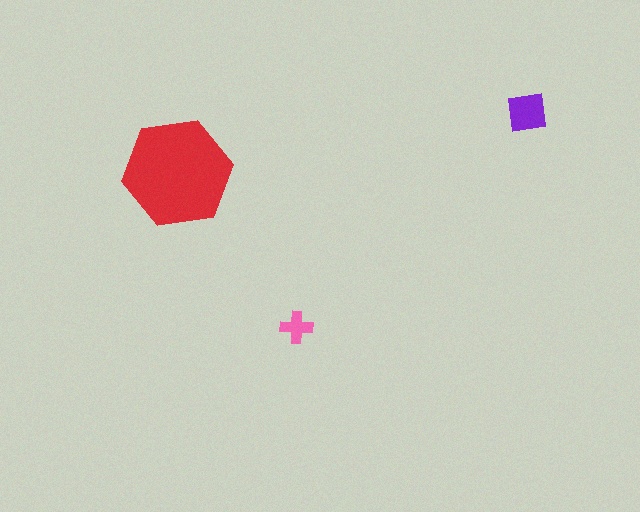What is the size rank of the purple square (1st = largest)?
2nd.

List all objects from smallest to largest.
The pink cross, the purple square, the red hexagon.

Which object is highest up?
The purple square is topmost.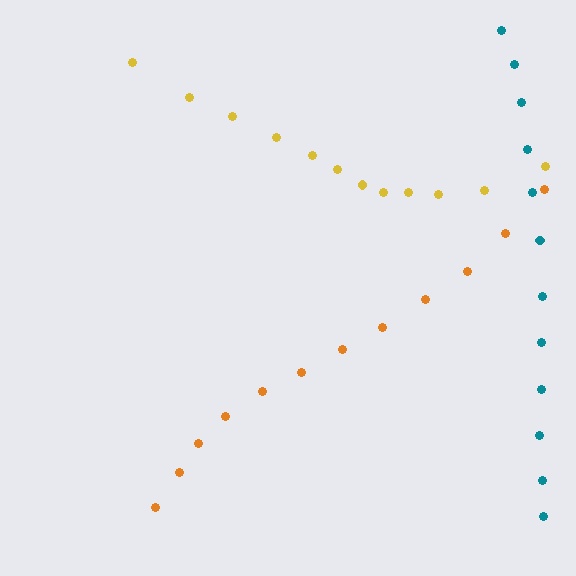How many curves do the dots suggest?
There are 3 distinct paths.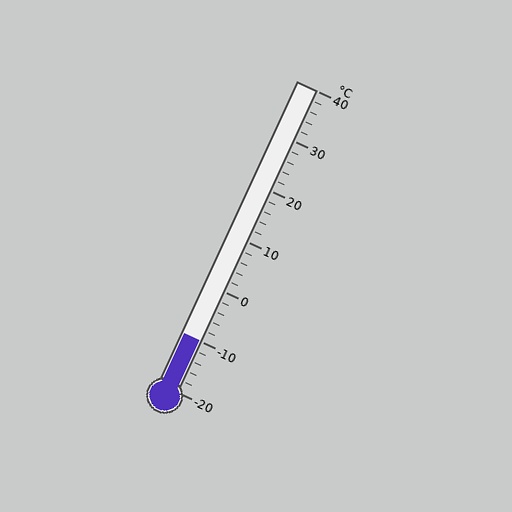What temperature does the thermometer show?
The thermometer shows approximately -10°C.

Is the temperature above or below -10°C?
The temperature is at -10°C.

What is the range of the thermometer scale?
The thermometer scale ranges from -20°C to 40°C.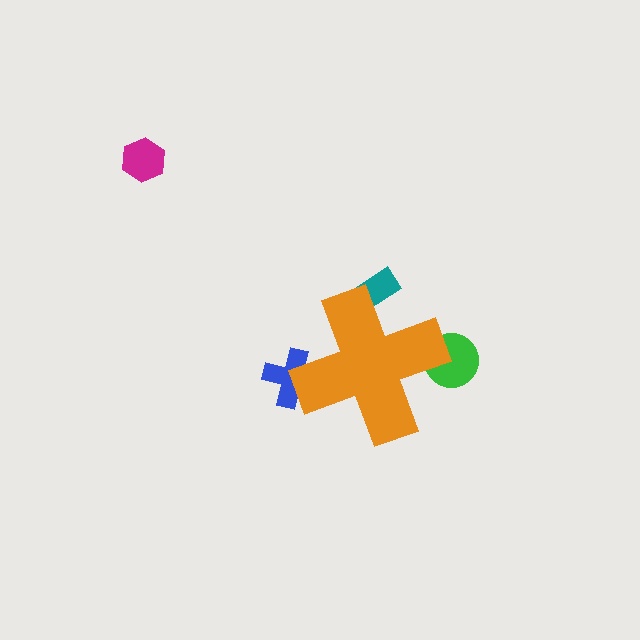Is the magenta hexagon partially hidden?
No, the magenta hexagon is fully visible.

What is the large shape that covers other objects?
An orange cross.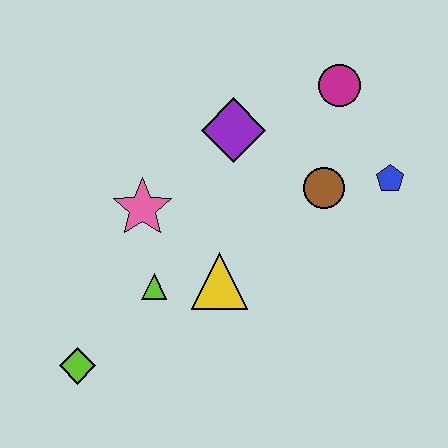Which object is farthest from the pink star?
The blue pentagon is farthest from the pink star.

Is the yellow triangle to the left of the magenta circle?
Yes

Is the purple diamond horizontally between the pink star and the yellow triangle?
No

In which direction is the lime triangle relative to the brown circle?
The lime triangle is to the left of the brown circle.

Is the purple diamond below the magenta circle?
Yes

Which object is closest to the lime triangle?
The yellow triangle is closest to the lime triangle.